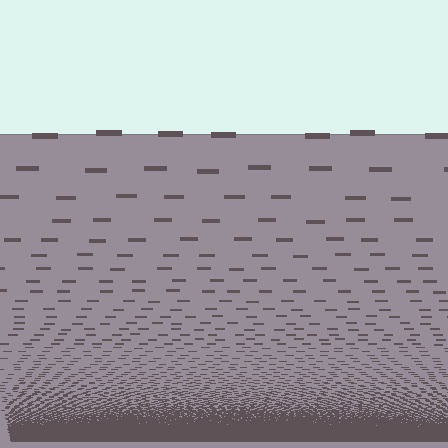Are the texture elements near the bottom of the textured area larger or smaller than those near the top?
Smaller. The gradient is inverted — elements near the bottom are smaller and denser.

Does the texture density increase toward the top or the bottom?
Density increases toward the bottom.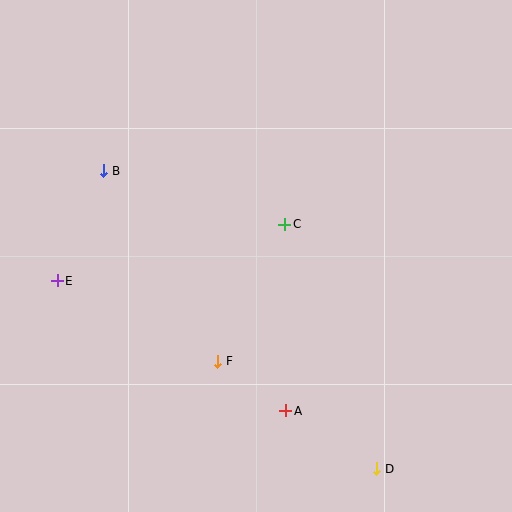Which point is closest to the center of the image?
Point C at (285, 224) is closest to the center.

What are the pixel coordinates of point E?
Point E is at (57, 281).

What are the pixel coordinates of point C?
Point C is at (285, 224).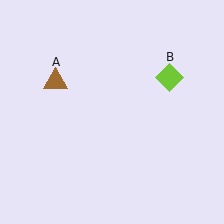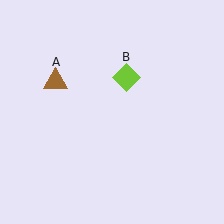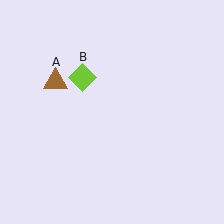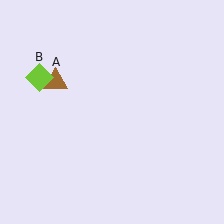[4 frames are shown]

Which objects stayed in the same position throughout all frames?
Brown triangle (object A) remained stationary.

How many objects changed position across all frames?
1 object changed position: lime diamond (object B).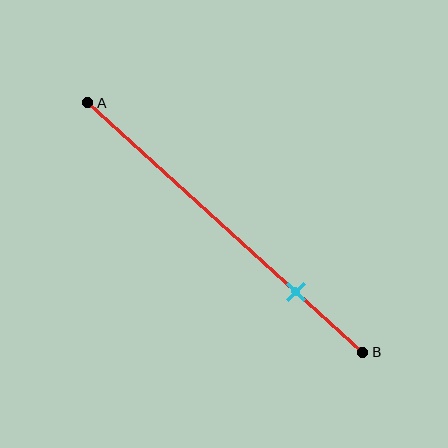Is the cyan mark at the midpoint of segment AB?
No, the mark is at about 75% from A, not at the 50% midpoint.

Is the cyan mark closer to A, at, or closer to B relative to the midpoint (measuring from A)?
The cyan mark is closer to point B than the midpoint of segment AB.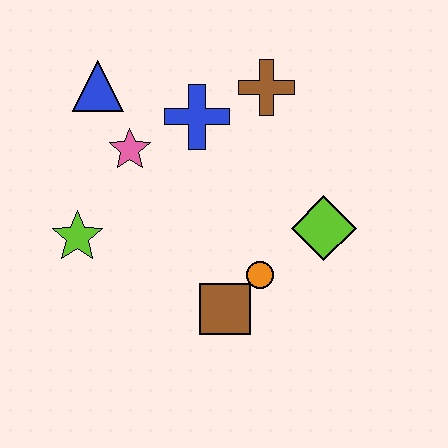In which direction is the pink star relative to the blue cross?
The pink star is to the left of the blue cross.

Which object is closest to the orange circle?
The brown square is closest to the orange circle.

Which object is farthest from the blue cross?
The brown square is farthest from the blue cross.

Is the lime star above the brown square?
Yes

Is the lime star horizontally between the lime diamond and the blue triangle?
No